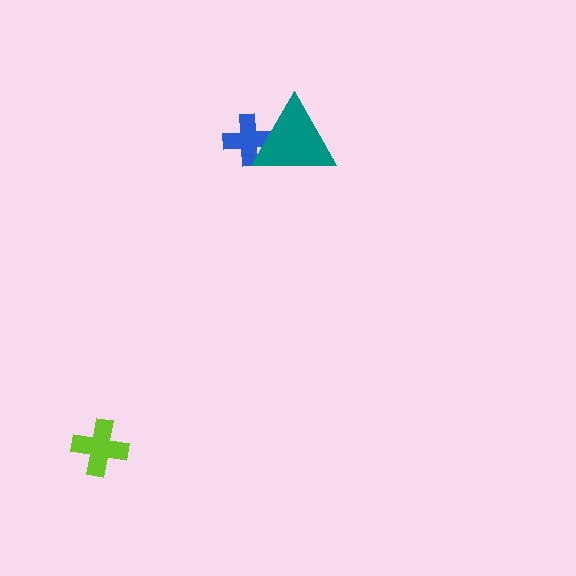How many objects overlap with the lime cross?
0 objects overlap with the lime cross.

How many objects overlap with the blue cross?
1 object overlaps with the blue cross.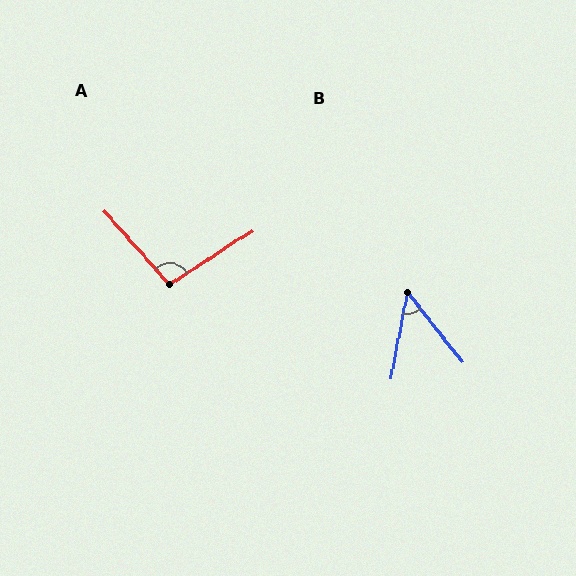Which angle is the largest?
A, at approximately 99 degrees.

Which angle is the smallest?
B, at approximately 49 degrees.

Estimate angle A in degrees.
Approximately 99 degrees.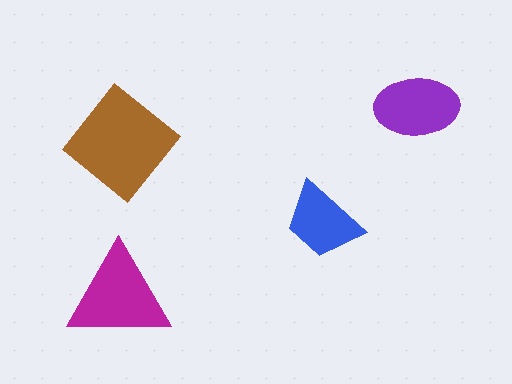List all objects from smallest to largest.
The blue trapezoid, the purple ellipse, the magenta triangle, the brown diamond.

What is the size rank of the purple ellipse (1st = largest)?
3rd.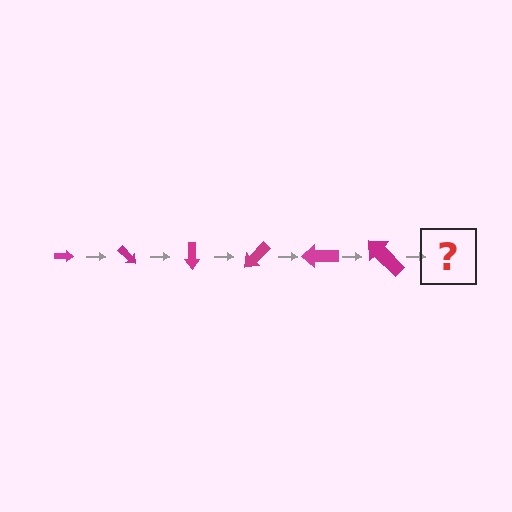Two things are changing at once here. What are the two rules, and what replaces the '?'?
The two rules are that the arrow grows larger each step and it rotates 45 degrees each step. The '?' should be an arrow, larger than the previous one and rotated 270 degrees from the start.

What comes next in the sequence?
The next element should be an arrow, larger than the previous one and rotated 270 degrees from the start.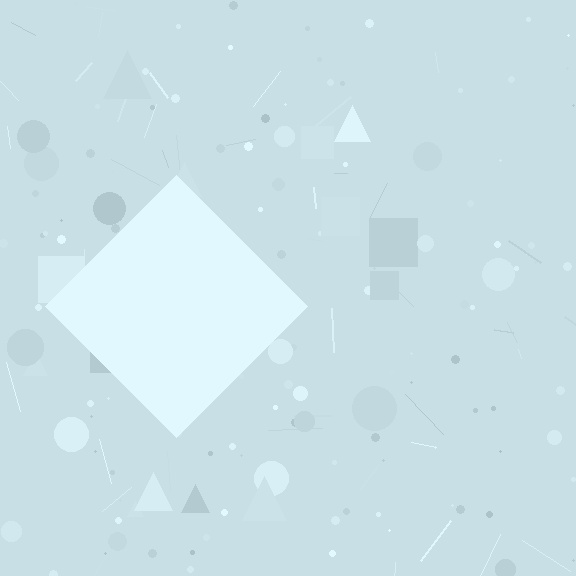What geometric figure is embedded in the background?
A diamond is embedded in the background.